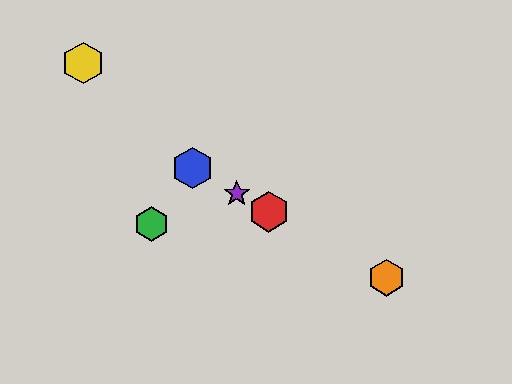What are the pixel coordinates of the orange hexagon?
The orange hexagon is at (386, 278).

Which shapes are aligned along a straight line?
The red hexagon, the blue hexagon, the purple star, the orange hexagon are aligned along a straight line.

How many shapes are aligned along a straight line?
4 shapes (the red hexagon, the blue hexagon, the purple star, the orange hexagon) are aligned along a straight line.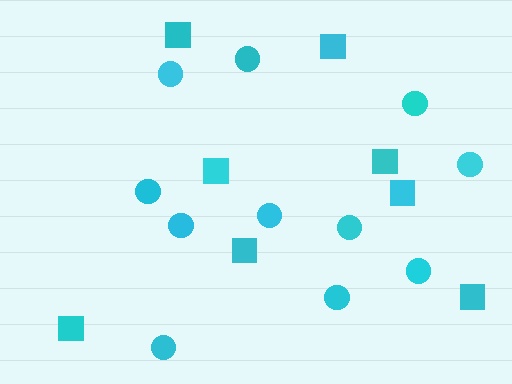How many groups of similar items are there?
There are 2 groups: one group of circles (11) and one group of squares (8).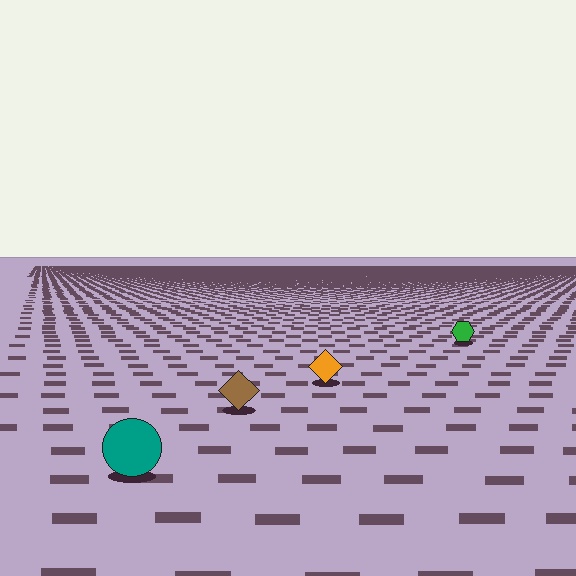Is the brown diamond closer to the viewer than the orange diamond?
Yes. The brown diamond is closer — you can tell from the texture gradient: the ground texture is coarser near it.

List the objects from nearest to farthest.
From nearest to farthest: the teal circle, the brown diamond, the orange diamond, the green hexagon.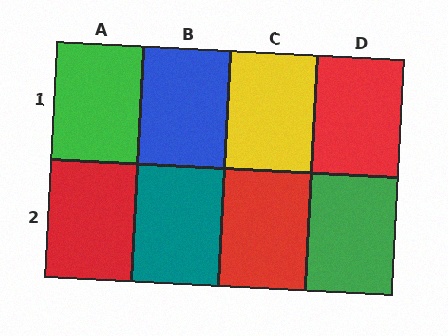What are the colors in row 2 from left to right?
Red, teal, red, green.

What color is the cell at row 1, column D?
Red.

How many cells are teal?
1 cell is teal.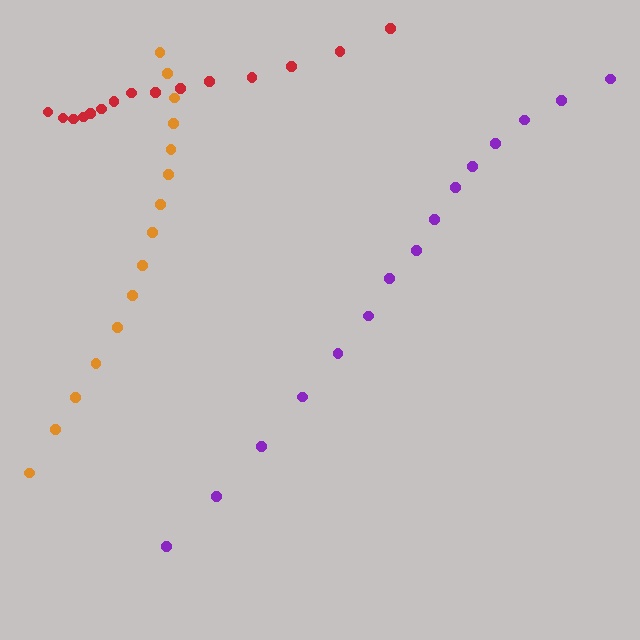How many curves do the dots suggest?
There are 3 distinct paths.